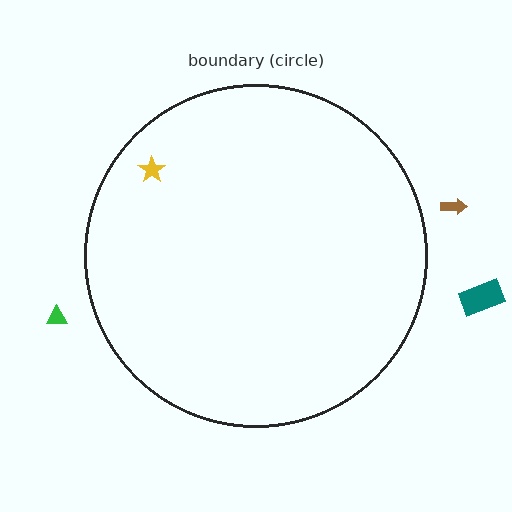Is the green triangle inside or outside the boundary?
Outside.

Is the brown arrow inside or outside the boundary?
Outside.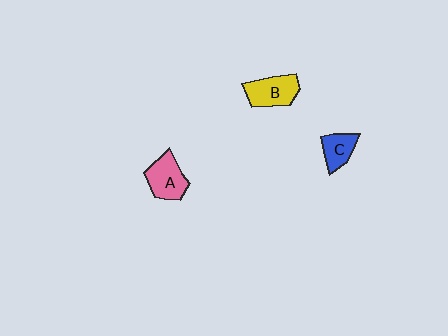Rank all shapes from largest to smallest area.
From largest to smallest: B (yellow), A (pink), C (blue).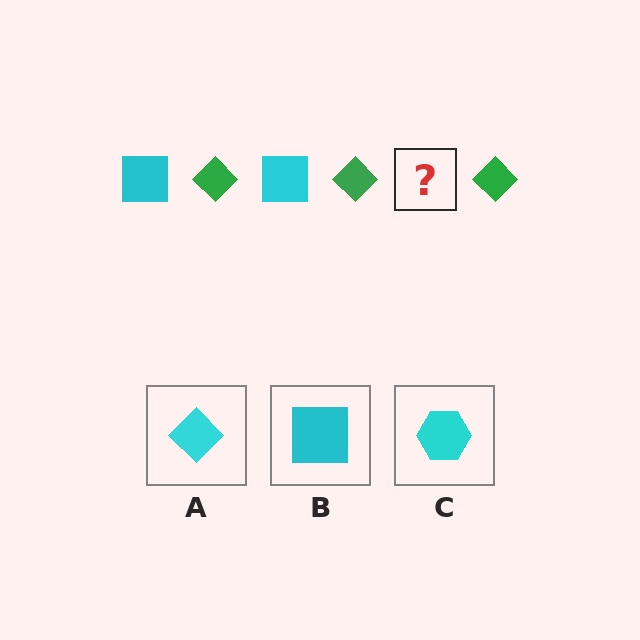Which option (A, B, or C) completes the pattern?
B.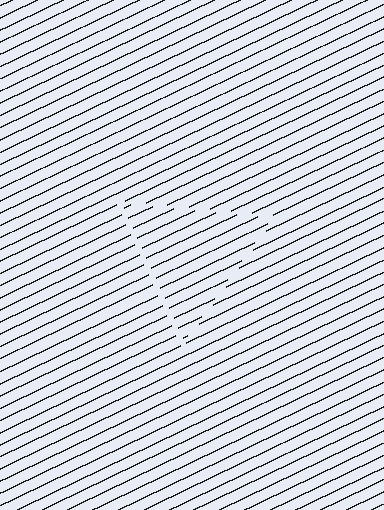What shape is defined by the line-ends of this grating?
An illusory triangle. The interior of the shape contains the same grating, shifted by half a period — the contour is defined by the phase discontinuity where line-ends from the inner and outer gratings abut.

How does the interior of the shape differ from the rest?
The interior of the shape contains the same grating, shifted by half a period — the contour is defined by the phase discontinuity where line-ends from the inner and outer gratings abut.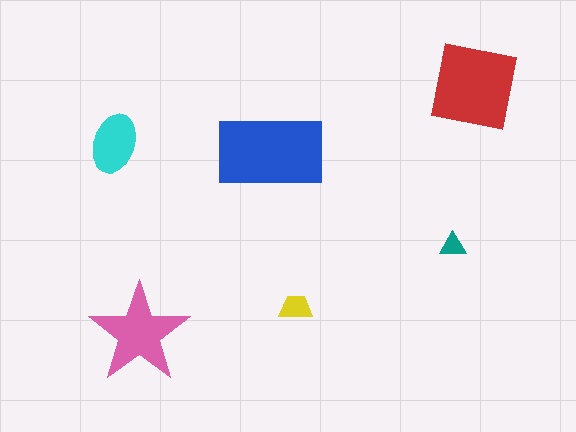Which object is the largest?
The blue rectangle.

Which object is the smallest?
The teal triangle.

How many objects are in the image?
There are 6 objects in the image.